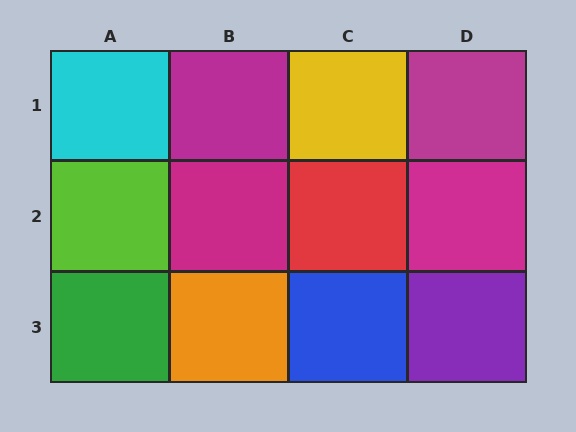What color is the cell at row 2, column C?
Red.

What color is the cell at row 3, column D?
Purple.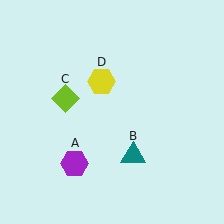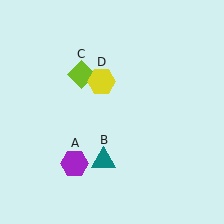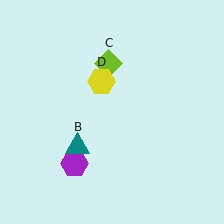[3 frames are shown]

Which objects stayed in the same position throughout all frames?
Purple hexagon (object A) and yellow hexagon (object D) remained stationary.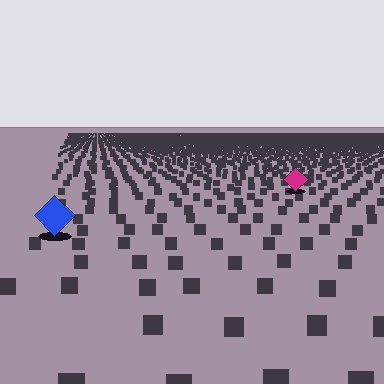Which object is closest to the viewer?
The blue diamond is closest. The texture marks near it are larger and more spread out.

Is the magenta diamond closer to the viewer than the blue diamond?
No. The blue diamond is closer — you can tell from the texture gradient: the ground texture is coarser near it.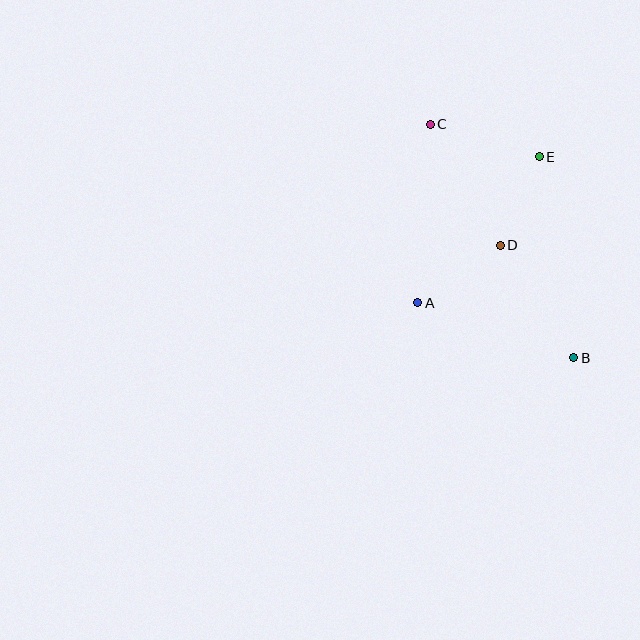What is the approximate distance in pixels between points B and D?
The distance between B and D is approximately 134 pixels.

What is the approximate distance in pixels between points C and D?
The distance between C and D is approximately 140 pixels.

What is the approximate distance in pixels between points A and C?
The distance between A and C is approximately 179 pixels.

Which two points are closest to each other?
Points D and E are closest to each other.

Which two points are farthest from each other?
Points B and C are farthest from each other.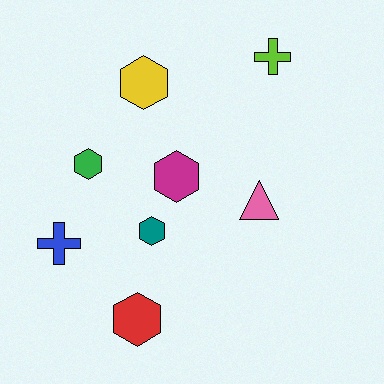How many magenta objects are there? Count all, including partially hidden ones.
There is 1 magenta object.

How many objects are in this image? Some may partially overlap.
There are 8 objects.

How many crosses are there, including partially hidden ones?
There are 2 crosses.